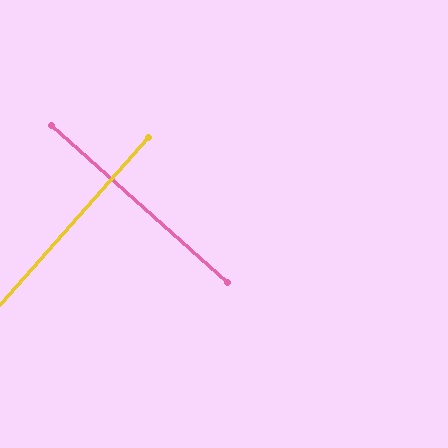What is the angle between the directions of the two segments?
Approximately 90 degrees.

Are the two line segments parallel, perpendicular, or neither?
Perpendicular — they meet at approximately 90°.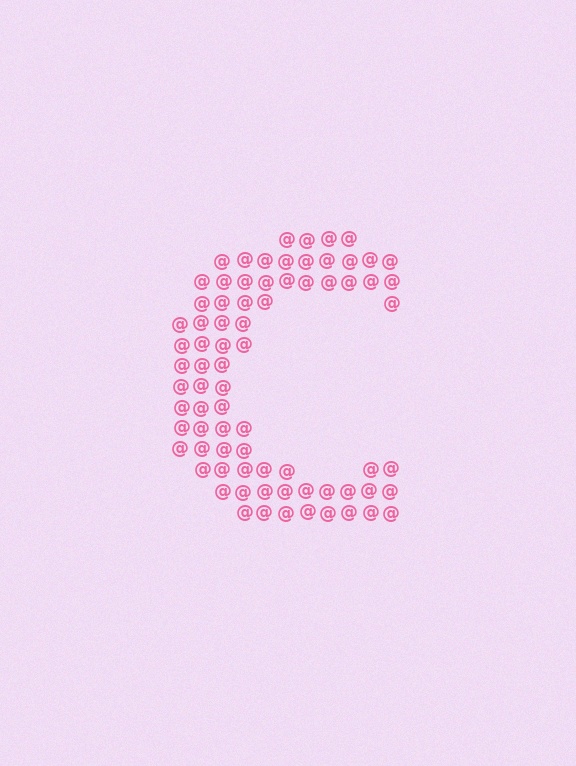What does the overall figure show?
The overall figure shows the letter C.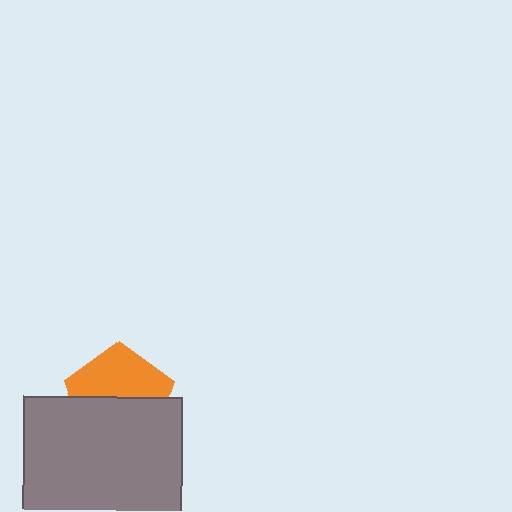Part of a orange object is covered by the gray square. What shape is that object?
It is a pentagon.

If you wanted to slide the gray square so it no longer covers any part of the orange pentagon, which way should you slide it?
Slide it down — that is the most direct way to separate the two shapes.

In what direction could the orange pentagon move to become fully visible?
The orange pentagon could move up. That would shift it out from behind the gray square entirely.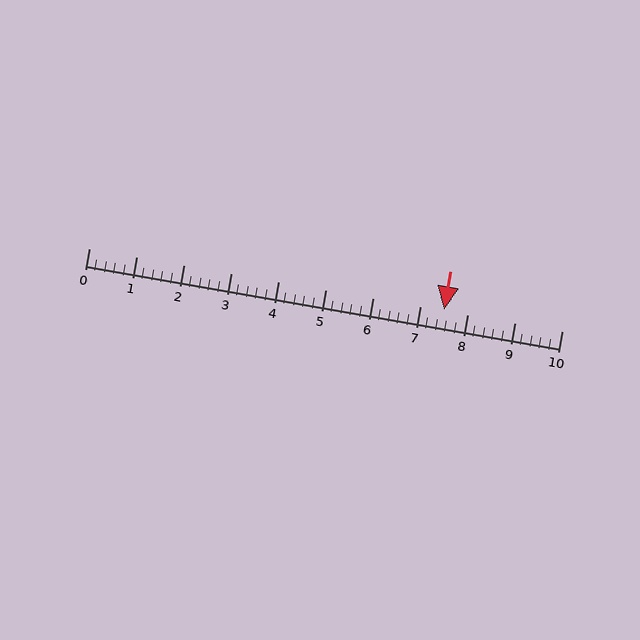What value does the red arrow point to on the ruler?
The red arrow points to approximately 7.5.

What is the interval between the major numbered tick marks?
The major tick marks are spaced 1 units apart.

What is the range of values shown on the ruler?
The ruler shows values from 0 to 10.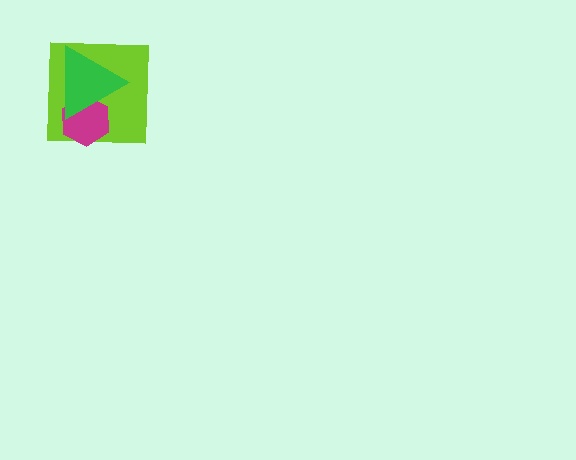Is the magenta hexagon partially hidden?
Yes, it is partially covered by another shape.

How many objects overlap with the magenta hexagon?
2 objects overlap with the magenta hexagon.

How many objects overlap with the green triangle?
2 objects overlap with the green triangle.